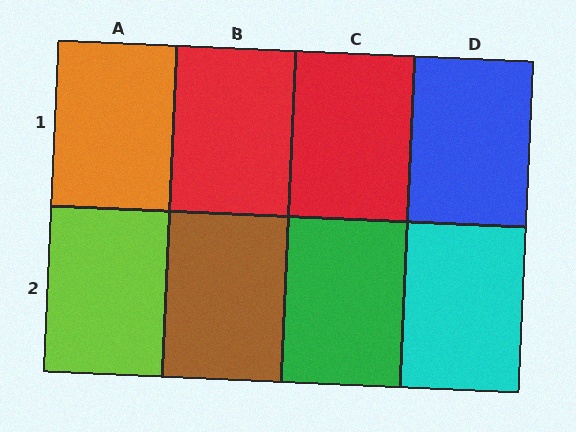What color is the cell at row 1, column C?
Red.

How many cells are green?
1 cell is green.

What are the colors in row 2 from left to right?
Lime, brown, green, cyan.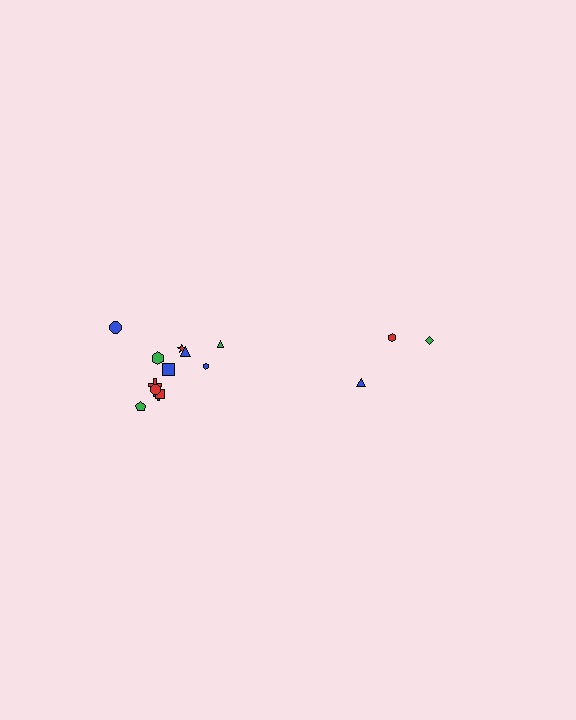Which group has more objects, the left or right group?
The left group.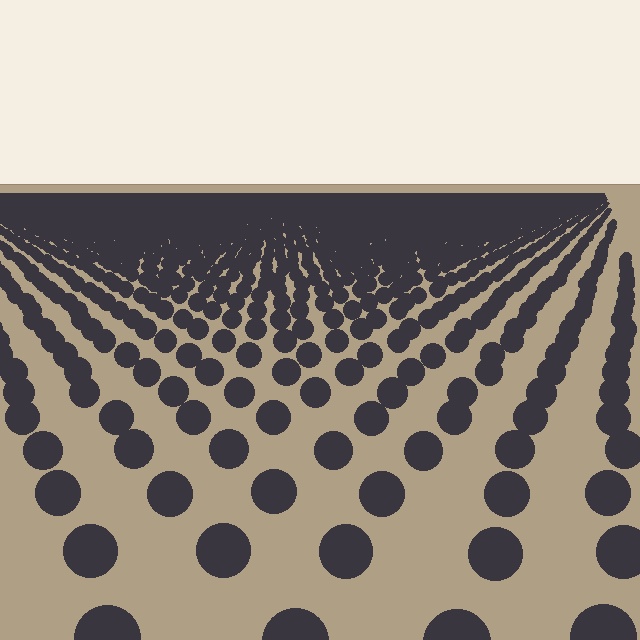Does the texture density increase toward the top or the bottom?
Density increases toward the top.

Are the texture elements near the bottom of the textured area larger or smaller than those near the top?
Larger. Near the bottom, elements are closer to the viewer and appear at a bigger on-screen size.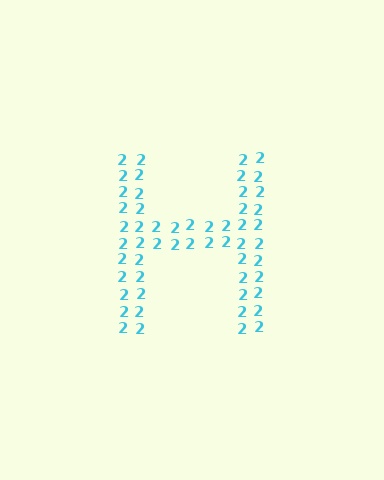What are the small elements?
The small elements are digit 2's.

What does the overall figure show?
The overall figure shows the letter H.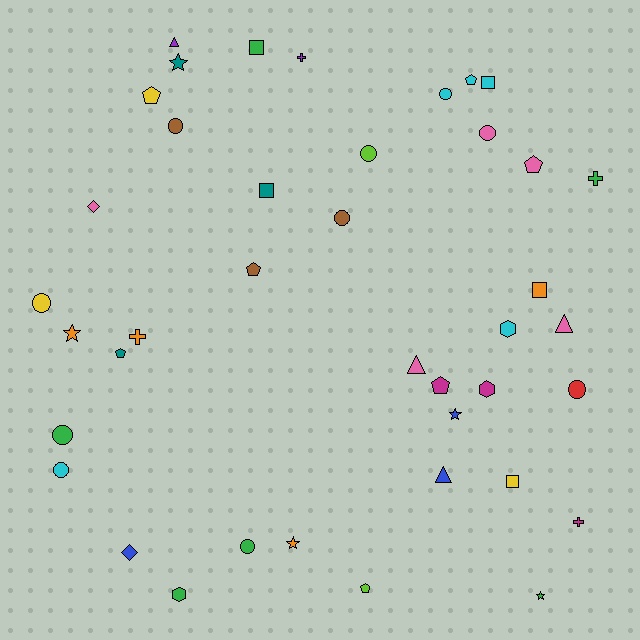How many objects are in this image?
There are 40 objects.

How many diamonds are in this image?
There are 2 diamonds.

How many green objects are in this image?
There are 6 green objects.